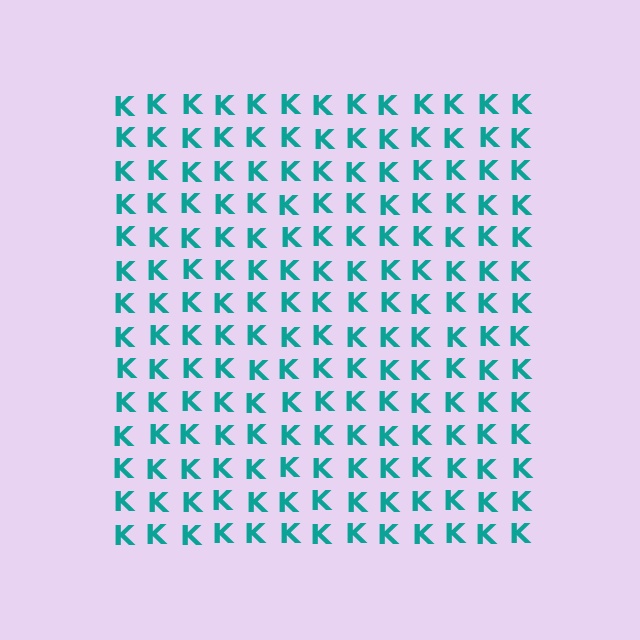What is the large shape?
The large shape is a square.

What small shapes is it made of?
It is made of small letter K's.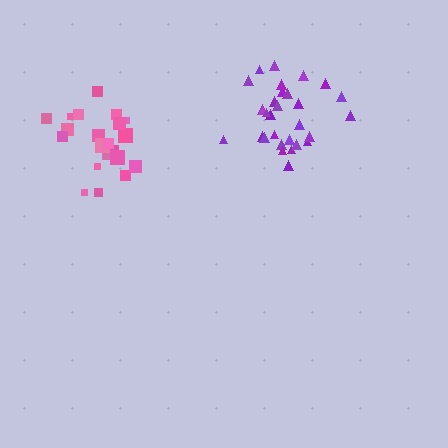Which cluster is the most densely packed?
Purple.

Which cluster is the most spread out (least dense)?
Pink.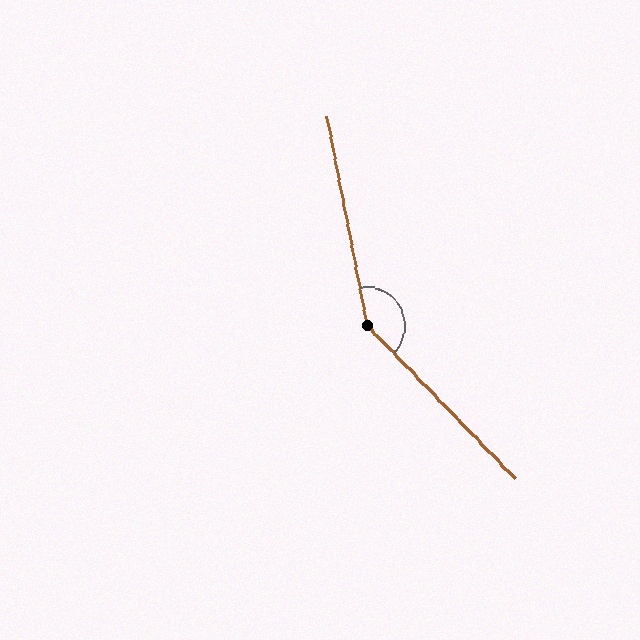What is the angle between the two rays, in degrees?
Approximately 147 degrees.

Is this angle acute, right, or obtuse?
It is obtuse.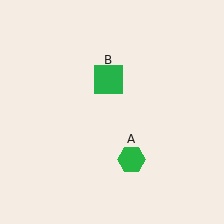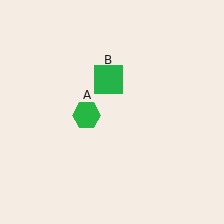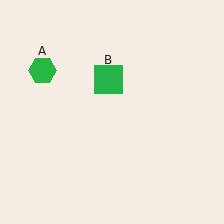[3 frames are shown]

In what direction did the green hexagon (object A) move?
The green hexagon (object A) moved up and to the left.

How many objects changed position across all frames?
1 object changed position: green hexagon (object A).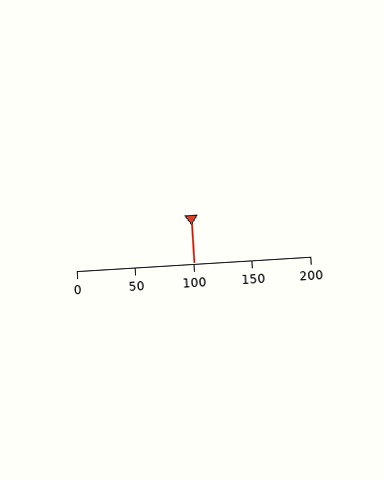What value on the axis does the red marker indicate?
The marker indicates approximately 100.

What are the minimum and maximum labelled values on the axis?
The axis runs from 0 to 200.